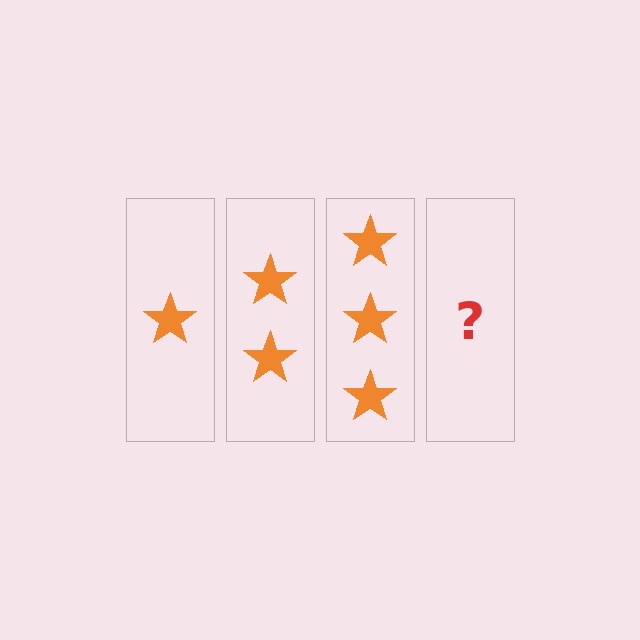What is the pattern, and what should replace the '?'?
The pattern is that each step adds one more star. The '?' should be 4 stars.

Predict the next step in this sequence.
The next step is 4 stars.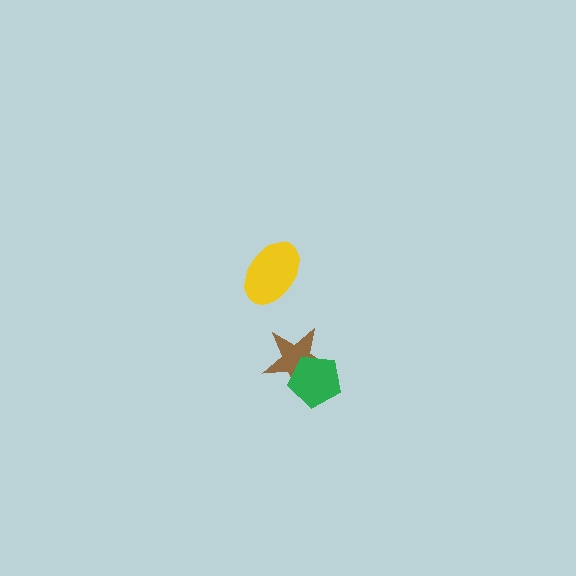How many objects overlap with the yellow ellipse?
0 objects overlap with the yellow ellipse.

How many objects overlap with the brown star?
1 object overlaps with the brown star.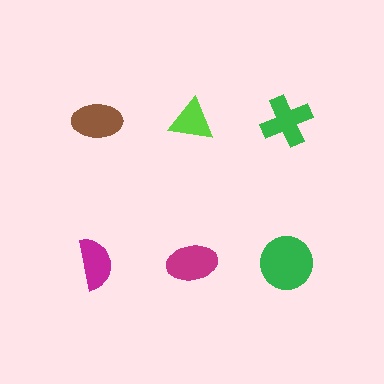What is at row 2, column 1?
A magenta semicircle.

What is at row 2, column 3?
A green circle.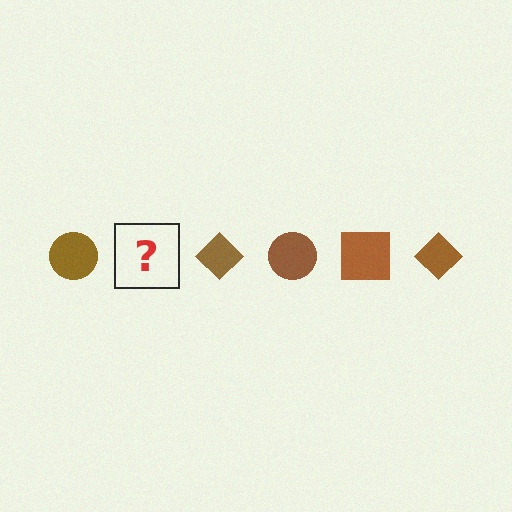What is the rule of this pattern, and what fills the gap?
The rule is that the pattern cycles through circle, square, diamond shapes in brown. The gap should be filled with a brown square.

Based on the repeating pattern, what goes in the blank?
The blank should be a brown square.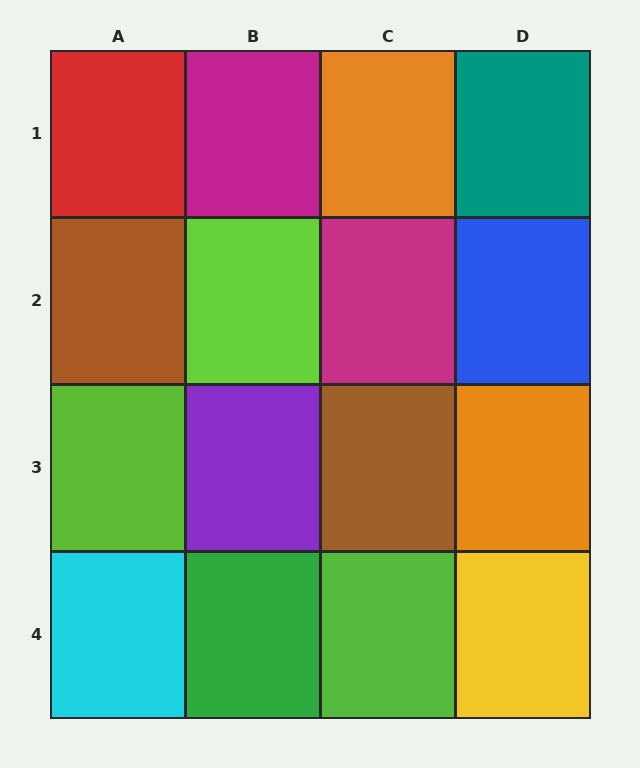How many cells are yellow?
1 cell is yellow.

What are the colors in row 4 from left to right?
Cyan, green, lime, yellow.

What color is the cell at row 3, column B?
Purple.